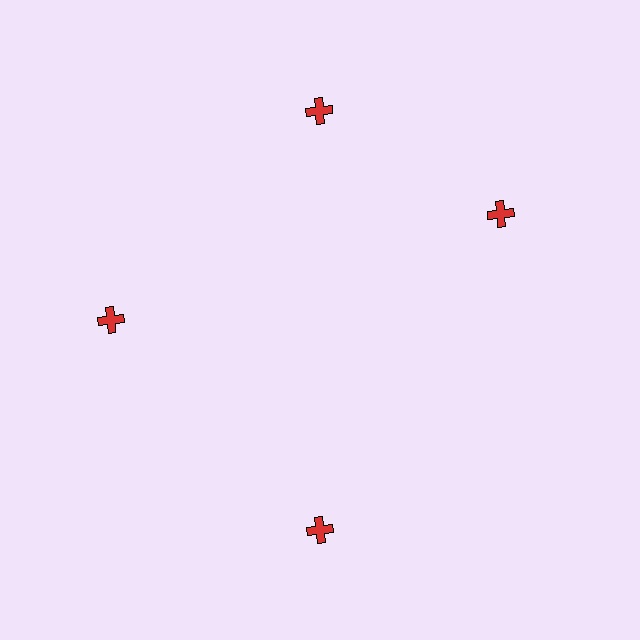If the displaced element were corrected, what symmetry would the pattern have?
It would have 4-fold rotational symmetry — the pattern would map onto itself every 90 degrees.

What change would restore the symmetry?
The symmetry would be restored by rotating it back into even spacing with its neighbors so that all 4 crosses sit at equal angles and equal distance from the center.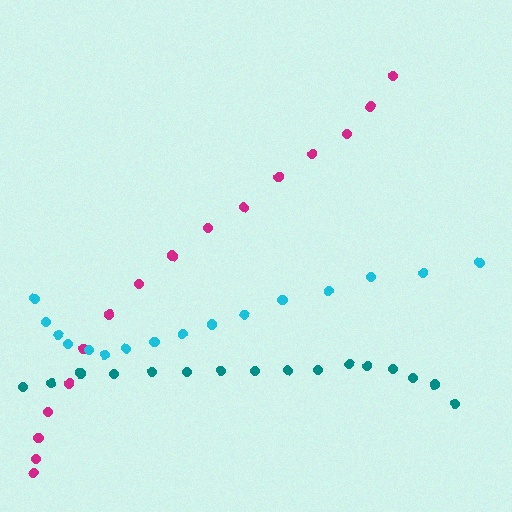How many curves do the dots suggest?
There are 3 distinct paths.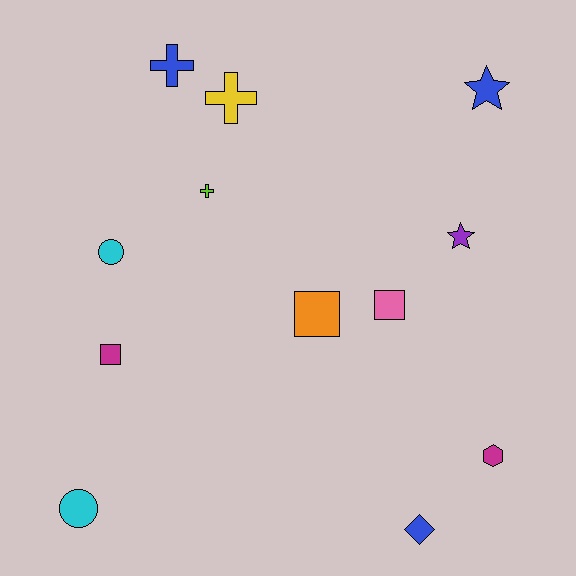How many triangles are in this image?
There are no triangles.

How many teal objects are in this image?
There are no teal objects.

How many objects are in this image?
There are 12 objects.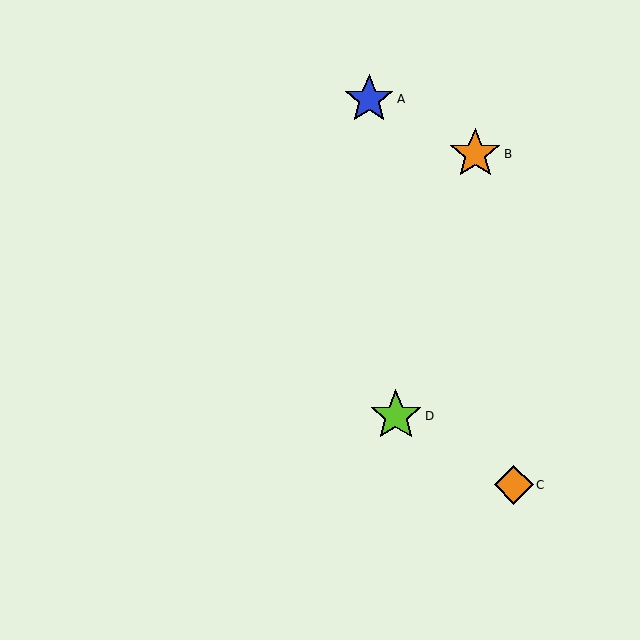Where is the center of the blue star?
The center of the blue star is at (369, 99).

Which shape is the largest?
The lime star (labeled D) is the largest.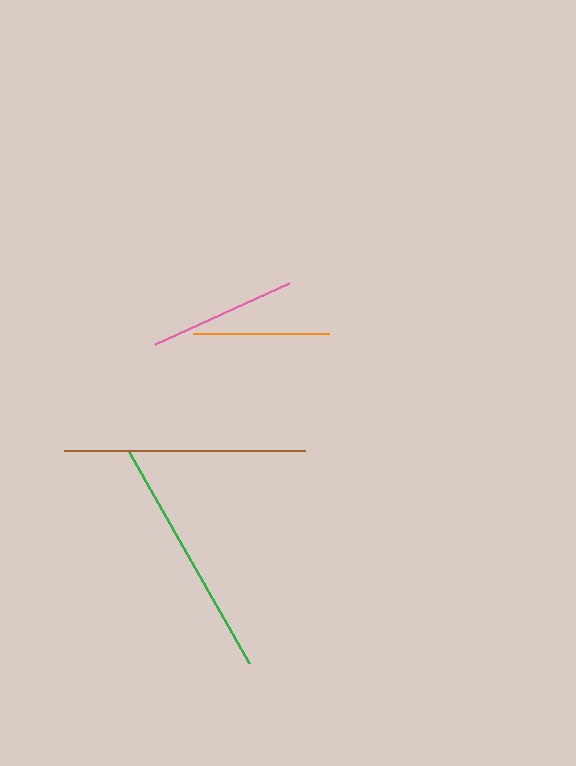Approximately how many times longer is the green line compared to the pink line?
The green line is approximately 1.7 times the length of the pink line.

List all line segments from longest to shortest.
From longest to shortest: green, brown, pink, orange.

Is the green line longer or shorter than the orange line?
The green line is longer than the orange line.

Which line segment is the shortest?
The orange line is the shortest at approximately 135 pixels.